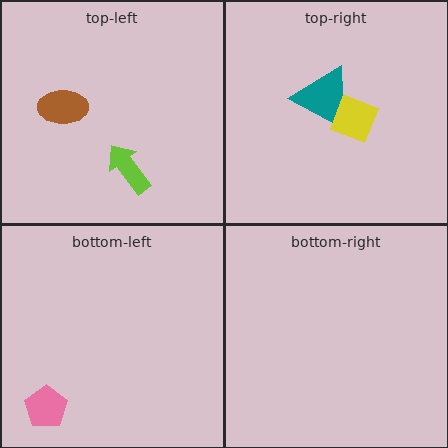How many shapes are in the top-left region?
2.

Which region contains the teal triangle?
The top-right region.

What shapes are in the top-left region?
The lime arrow, the brown ellipse.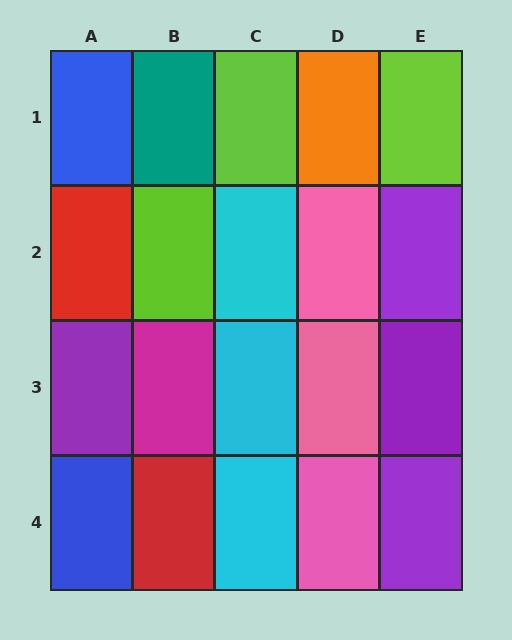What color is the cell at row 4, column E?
Purple.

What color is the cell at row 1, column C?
Lime.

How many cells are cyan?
3 cells are cyan.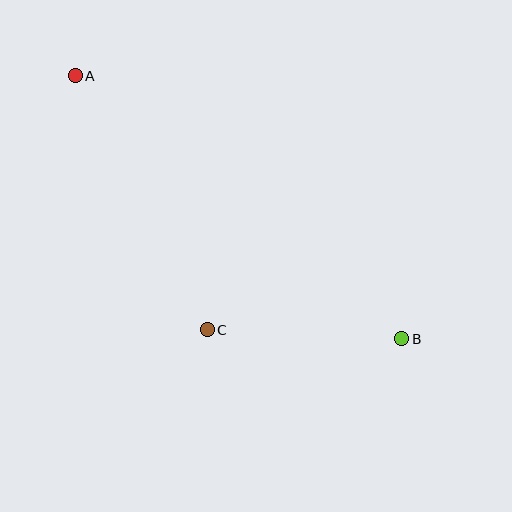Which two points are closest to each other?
Points B and C are closest to each other.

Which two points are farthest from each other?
Points A and B are farthest from each other.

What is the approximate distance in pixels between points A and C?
The distance between A and C is approximately 287 pixels.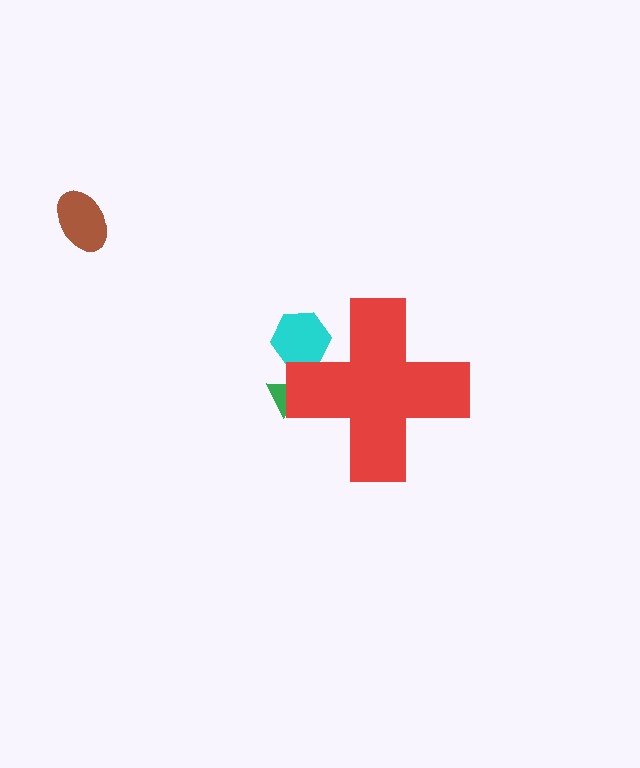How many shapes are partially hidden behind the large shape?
2 shapes are partially hidden.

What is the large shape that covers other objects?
A red cross.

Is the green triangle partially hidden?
Yes, the green triangle is partially hidden behind the red cross.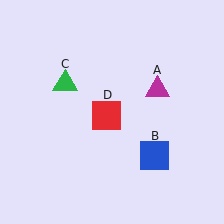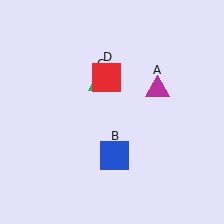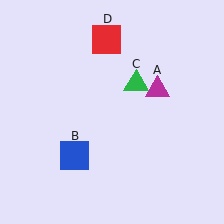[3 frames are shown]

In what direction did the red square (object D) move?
The red square (object D) moved up.